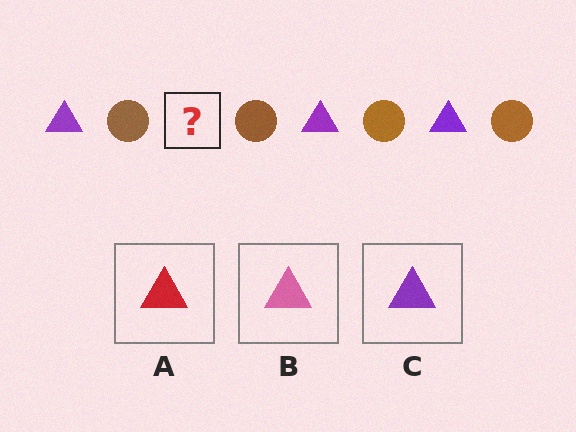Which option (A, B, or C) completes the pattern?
C.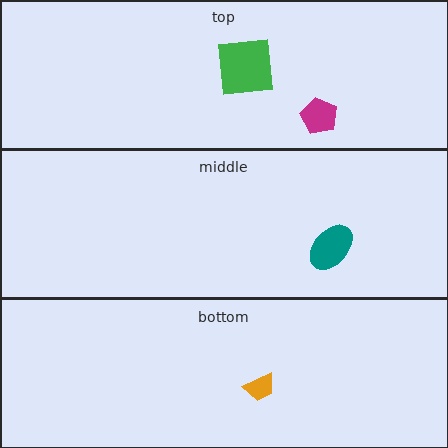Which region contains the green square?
The top region.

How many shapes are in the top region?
2.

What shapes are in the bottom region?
The orange trapezoid.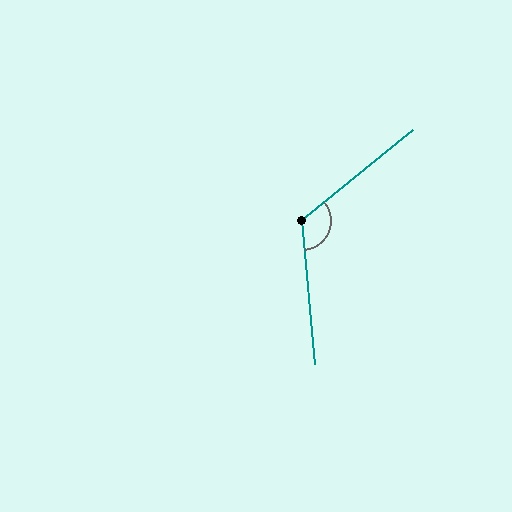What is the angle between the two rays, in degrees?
Approximately 124 degrees.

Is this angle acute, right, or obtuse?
It is obtuse.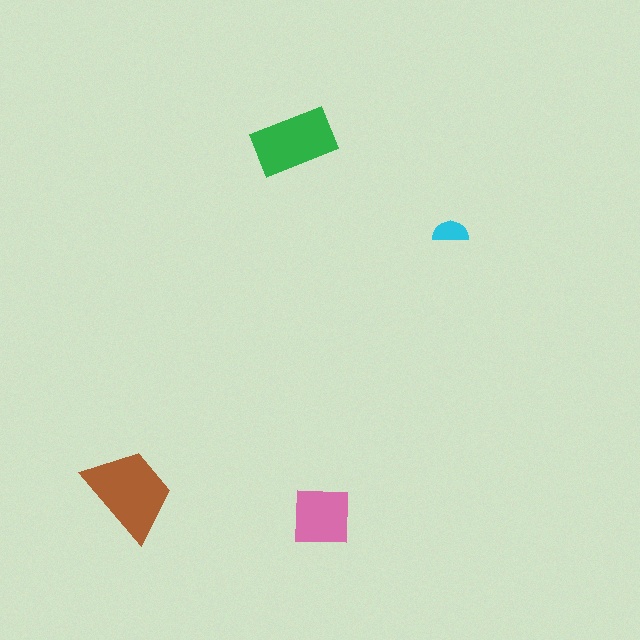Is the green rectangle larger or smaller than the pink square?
Larger.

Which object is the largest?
The brown trapezoid.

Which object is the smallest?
The cyan semicircle.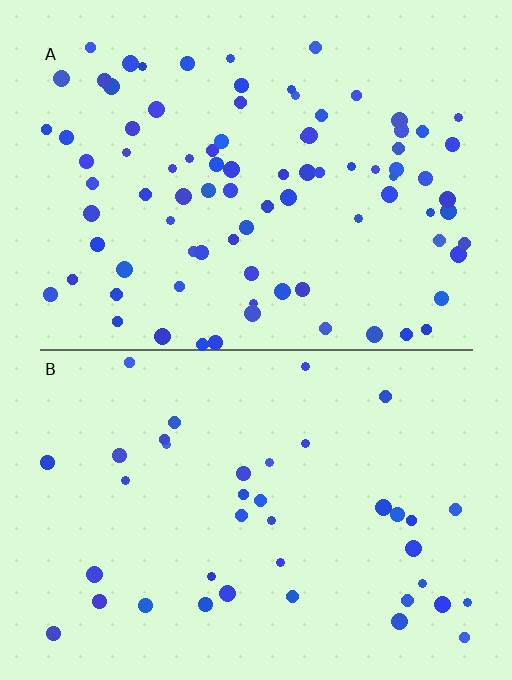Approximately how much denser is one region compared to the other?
Approximately 2.2× — region A over region B.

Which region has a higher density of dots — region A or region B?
A (the top).